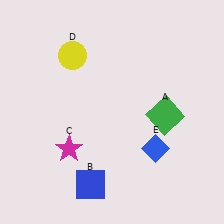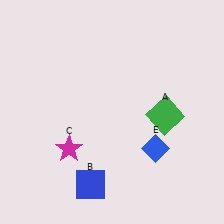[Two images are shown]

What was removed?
The yellow circle (D) was removed in Image 2.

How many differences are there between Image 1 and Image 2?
There is 1 difference between the two images.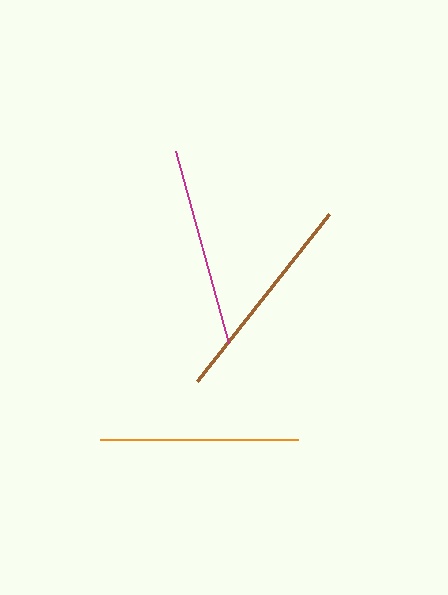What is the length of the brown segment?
The brown segment is approximately 213 pixels long.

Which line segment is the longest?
The brown line is the longest at approximately 213 pixels.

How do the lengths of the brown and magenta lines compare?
The brown and magenta lines are approximately the same length.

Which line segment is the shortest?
The orange line is the shortest at approximately 199 pixels.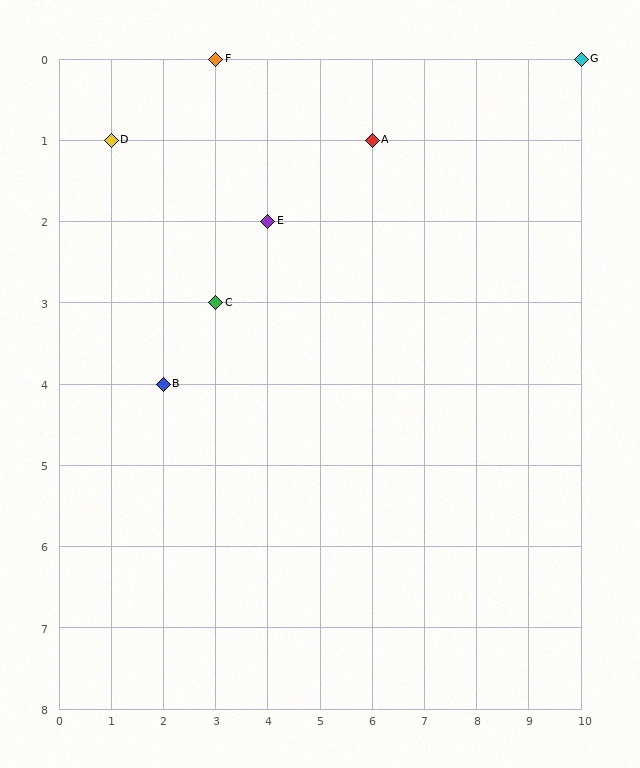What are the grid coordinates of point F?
Point F is at grid coordinates (3, 0).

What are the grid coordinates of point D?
Point D is at grid coordinates (1, 1).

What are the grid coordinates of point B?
Point B is at grid coordinates (2, 4).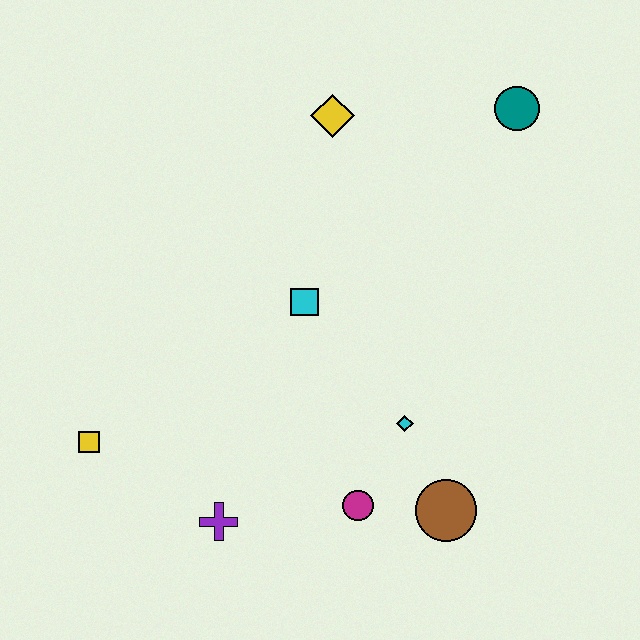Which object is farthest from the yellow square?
The teal circle is farthest from the yellow square.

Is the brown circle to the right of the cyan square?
Yes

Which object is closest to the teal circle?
The yellow diamond is closest to the teal circle.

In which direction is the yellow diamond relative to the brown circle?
The yellow diamond is above the brown circle.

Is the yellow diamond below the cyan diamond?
No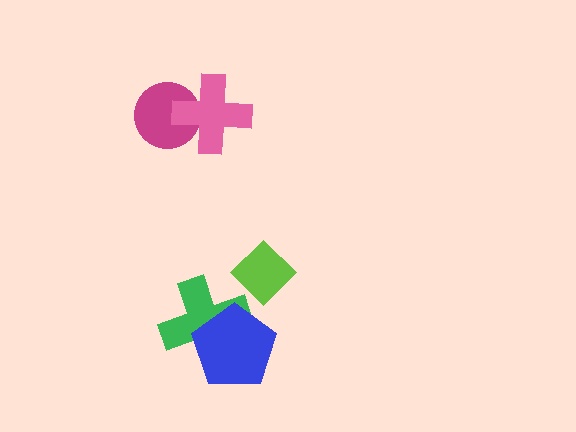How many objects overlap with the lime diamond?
0 objects overlap with the lime diamond.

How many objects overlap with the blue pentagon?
1 object overlaps with the blue pentagon.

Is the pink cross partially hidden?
No, no other shape covers it.